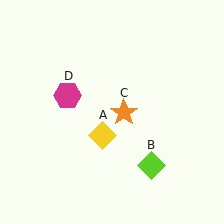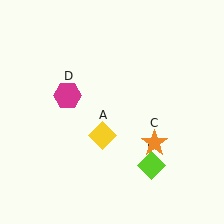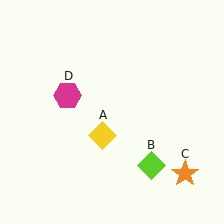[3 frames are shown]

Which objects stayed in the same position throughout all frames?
Yellow diamond (object A) and lime diamond (object B) and magenta hexagon (object D) remained stationary.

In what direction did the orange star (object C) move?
The orange star (object C) moved down and to the right.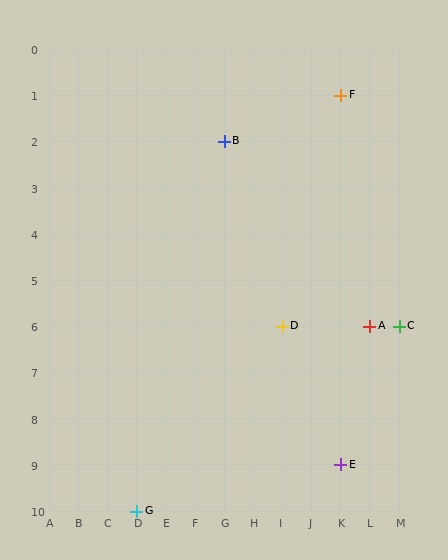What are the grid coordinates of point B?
Point B is at grid coordinates (G, 2).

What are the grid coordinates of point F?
Point F is at grid coordinates (K, 1).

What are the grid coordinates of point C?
Point C is at grid coordinates (M, 6).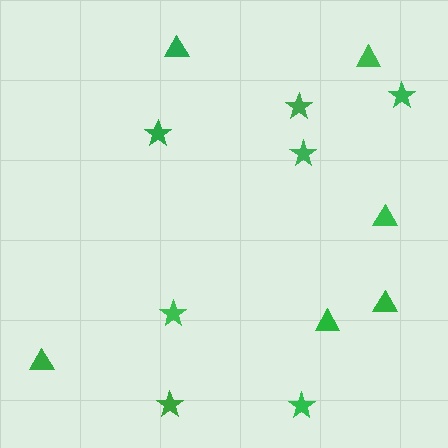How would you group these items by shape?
There are 2 groups: one group of stars (7) and one group of triangles (6).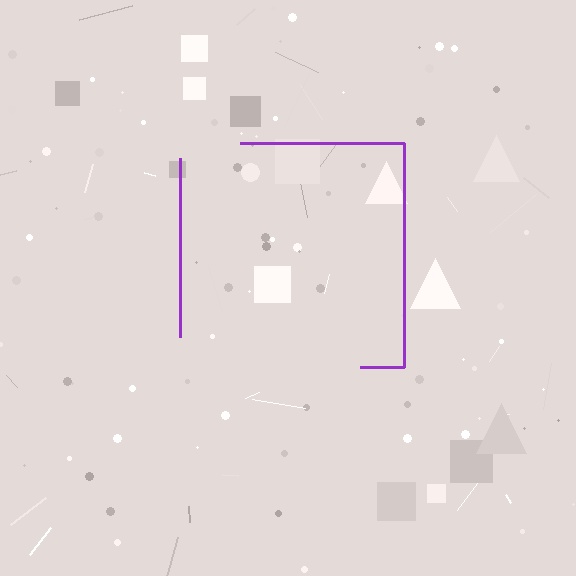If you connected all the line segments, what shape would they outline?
They would outline a square.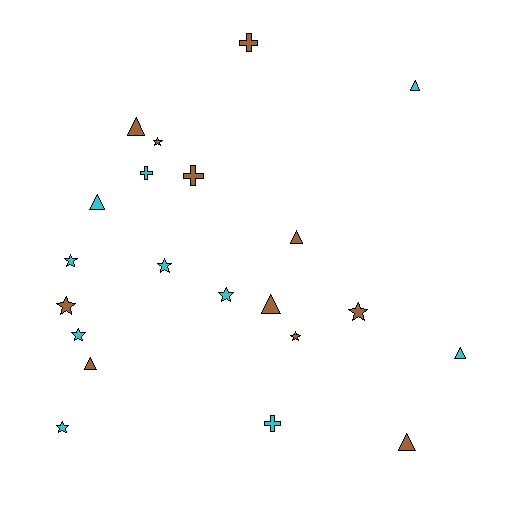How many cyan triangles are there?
There are 3 cyan triangles.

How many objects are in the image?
There are 21 objects.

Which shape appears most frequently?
Star, with 9 objects.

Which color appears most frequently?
Brown, with 11 objects.